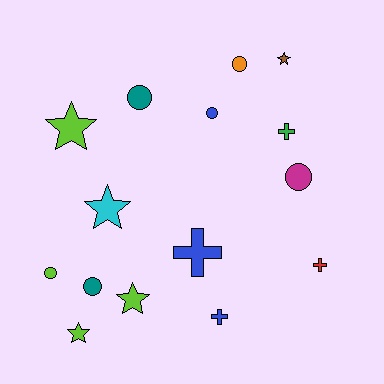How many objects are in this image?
There are 15 objects.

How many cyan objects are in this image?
There is 1 cyan object.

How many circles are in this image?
There are 6 circles.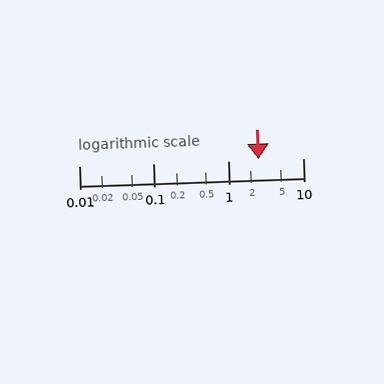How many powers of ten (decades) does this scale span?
The scale spans 3 decades, from 0.01 to 10.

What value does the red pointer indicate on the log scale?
The pointer indicates approximately 2.5.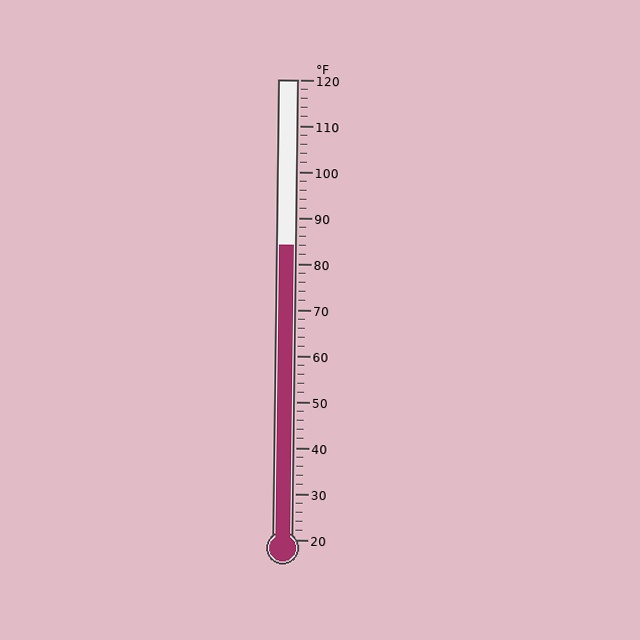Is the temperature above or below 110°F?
The temperature is below 110°F.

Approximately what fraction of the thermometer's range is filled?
The thermometer is filled to approximately 65% of its range.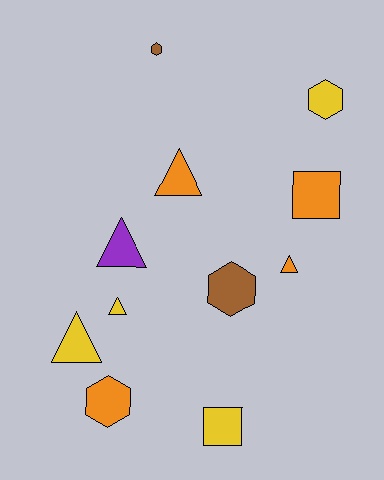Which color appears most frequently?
Orange, with 4 objects.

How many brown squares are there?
There are no brown squares.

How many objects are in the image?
There are 11 objects.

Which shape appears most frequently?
Triangle, with 5 objects.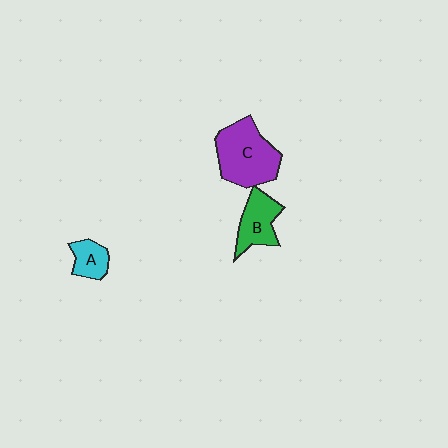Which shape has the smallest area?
Shape A (cyan).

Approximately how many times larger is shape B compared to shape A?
Approximately 1.6 times.